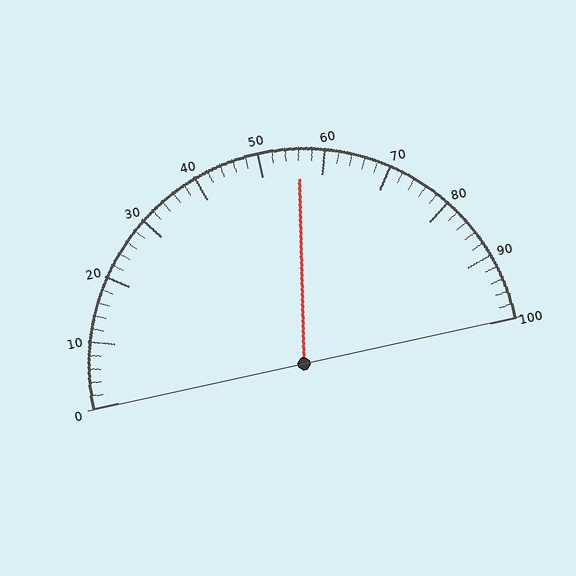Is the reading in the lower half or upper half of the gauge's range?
The reading is in the upper half of the range (0 to 100).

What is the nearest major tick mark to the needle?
The nearest major tick mark is 60.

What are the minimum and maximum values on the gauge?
The gauge ranges from 0 to 100.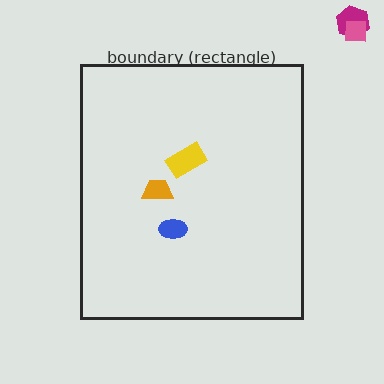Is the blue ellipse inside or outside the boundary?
Inside.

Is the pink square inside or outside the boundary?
Outside.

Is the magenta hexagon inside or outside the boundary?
Outside.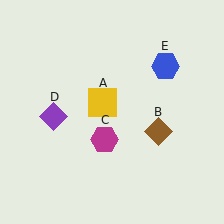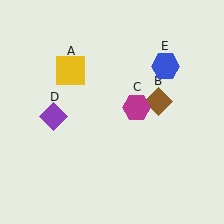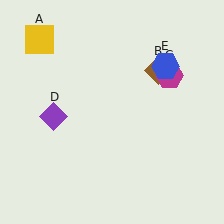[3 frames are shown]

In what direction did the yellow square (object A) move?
The yellow square (object A) moved up and to the left.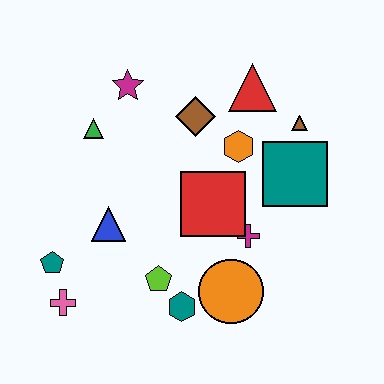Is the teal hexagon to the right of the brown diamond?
No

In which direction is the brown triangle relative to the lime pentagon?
The brown triangle is above the lime pentagon.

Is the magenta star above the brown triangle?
Yes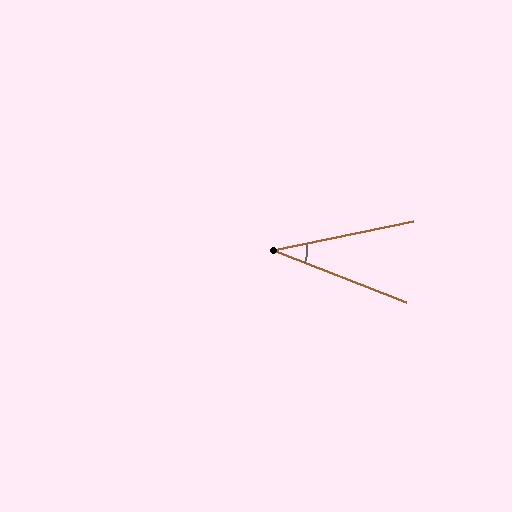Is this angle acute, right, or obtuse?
It is acute.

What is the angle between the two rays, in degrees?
Approximately 33 degrees.